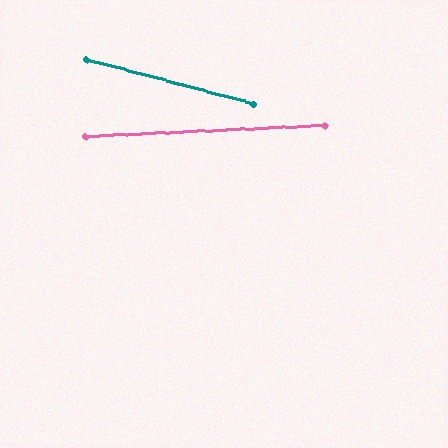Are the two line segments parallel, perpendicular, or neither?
Neither parallel nor perpendicular — they differ by about 17°.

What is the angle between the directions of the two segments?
Approximately 17 degrees.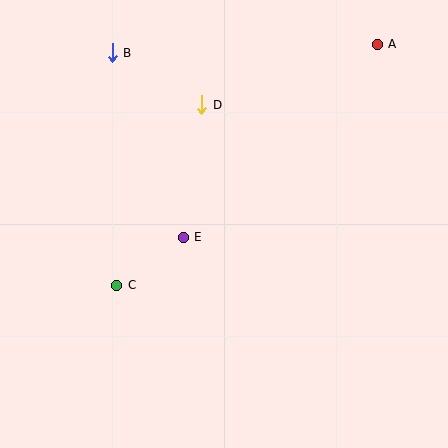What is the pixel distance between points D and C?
The distance between D and C is 199 pixels.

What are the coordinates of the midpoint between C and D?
The midpoint between C and D is at (159, 195).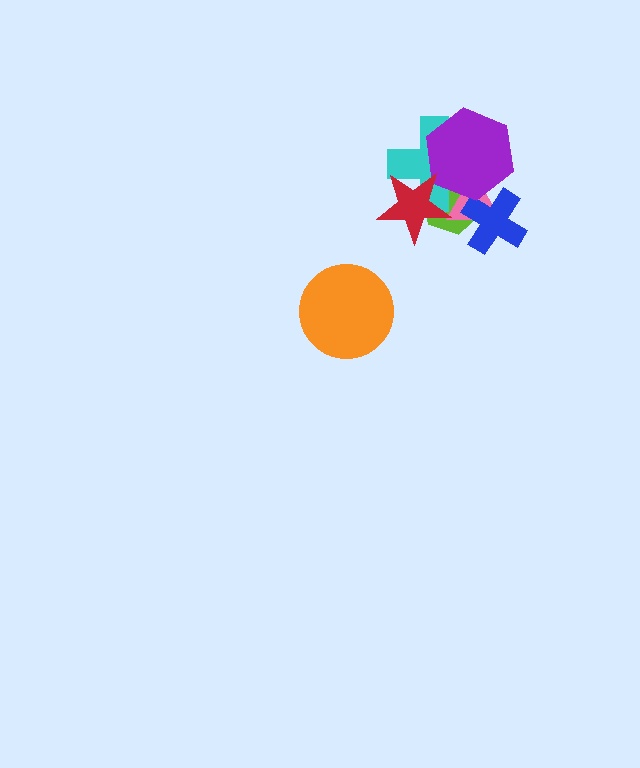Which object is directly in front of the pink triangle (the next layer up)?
The blue cross is directly in front of the pink triangle.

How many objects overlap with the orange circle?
0 objects overlap with the orange circle.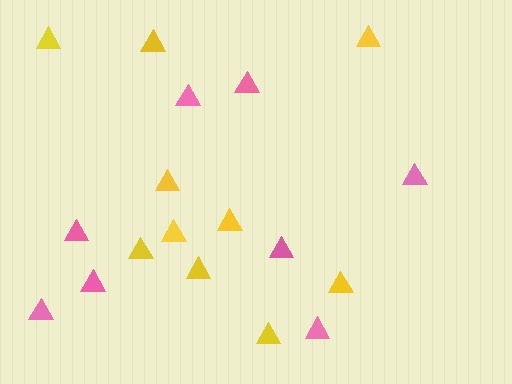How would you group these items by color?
There are 2 groups: one group of pink triangles (8) and one group of yellow triangles (10).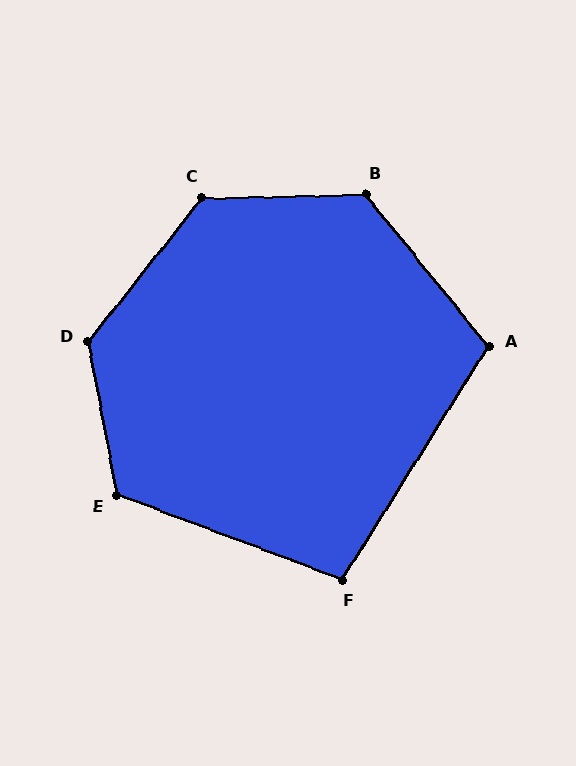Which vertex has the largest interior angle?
D, at approximately 131 degrees.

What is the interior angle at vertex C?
Approximately 130 degrees (obtuse).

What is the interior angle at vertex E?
Approximately 121 degrees (obtuse).